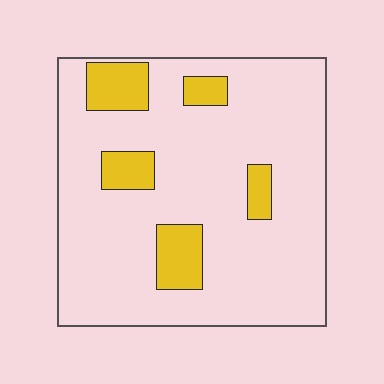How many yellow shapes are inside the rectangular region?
5.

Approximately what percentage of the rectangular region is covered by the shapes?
Approximately 15%.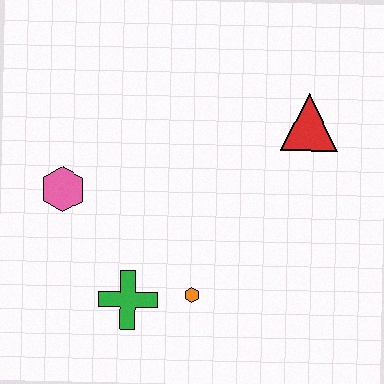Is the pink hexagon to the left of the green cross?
Yes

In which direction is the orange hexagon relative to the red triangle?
The orange hexagon is below the red triangle.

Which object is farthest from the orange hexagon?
The red triangle is farthest from the orange hexagon.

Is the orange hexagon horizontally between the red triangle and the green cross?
Yes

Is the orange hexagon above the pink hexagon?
No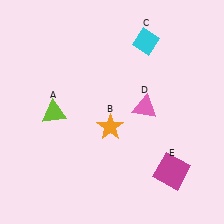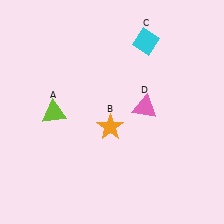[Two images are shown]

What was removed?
The magenta square (E) was removed in Image 2.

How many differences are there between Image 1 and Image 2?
There is 1 difference between the two images.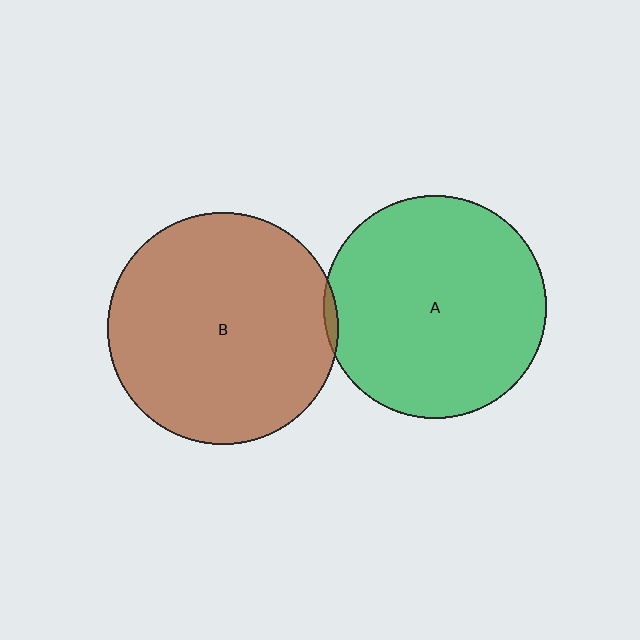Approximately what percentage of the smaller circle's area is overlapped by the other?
Approximately 5%.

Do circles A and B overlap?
Yes.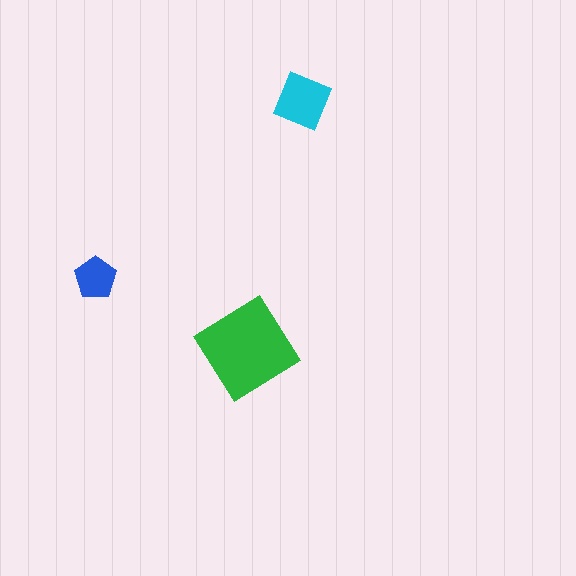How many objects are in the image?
There are 3 objects in the image.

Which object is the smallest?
The blue pentagon.